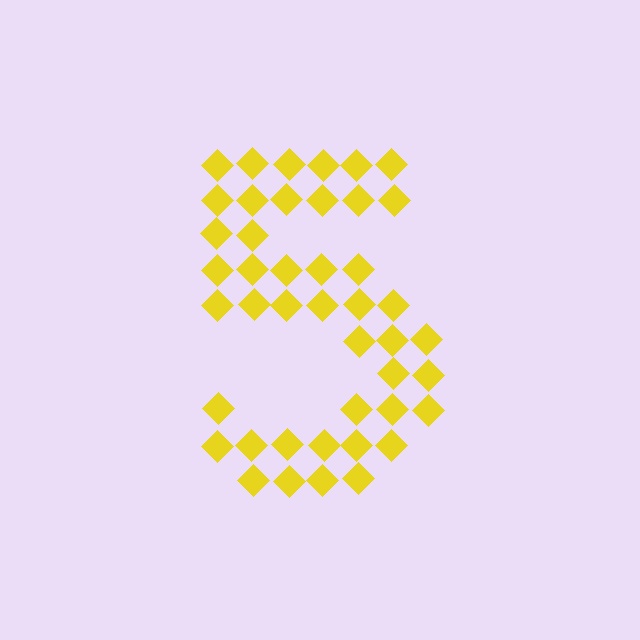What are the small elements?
The small elements are diamonds.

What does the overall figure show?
The overall figure shows the digit 5.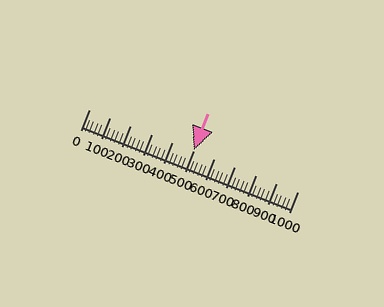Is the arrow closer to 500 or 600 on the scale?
The arrow is closer to 500.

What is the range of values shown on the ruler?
The ruler shows values from 0 to 1000.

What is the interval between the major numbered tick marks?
The major tick marks are spaced 100 units apart.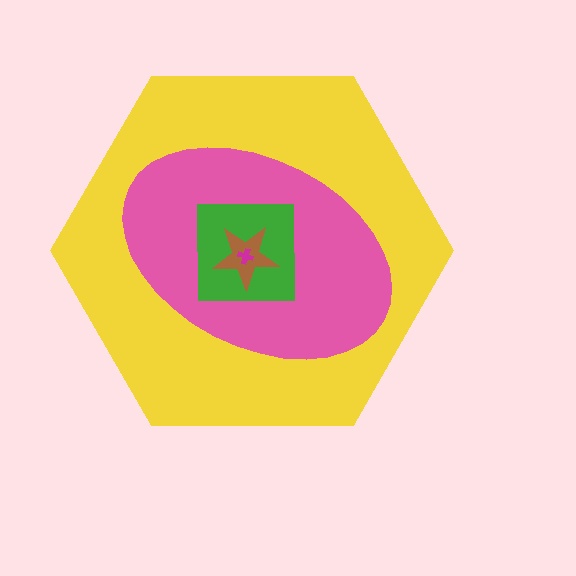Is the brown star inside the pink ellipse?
Yes.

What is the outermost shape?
The yellow hexagon.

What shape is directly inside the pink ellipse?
The green square.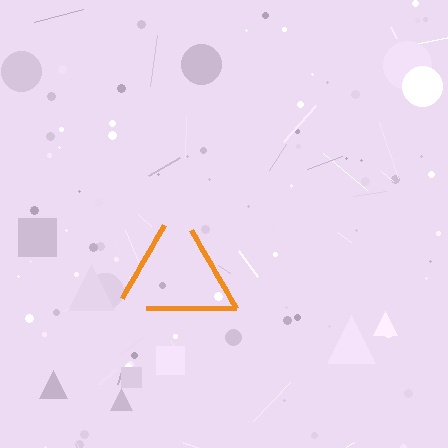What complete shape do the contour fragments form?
The contour fragments form a triangle.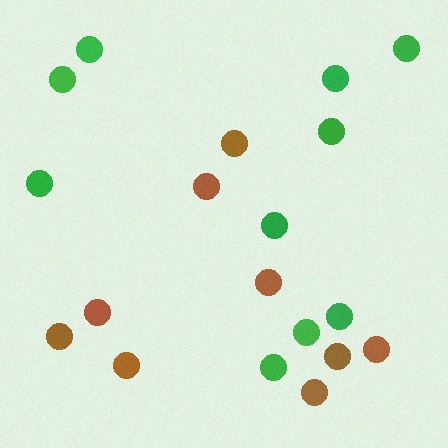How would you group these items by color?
There are 2 groups: one group of green circles (10) and one group of brown circles (9).